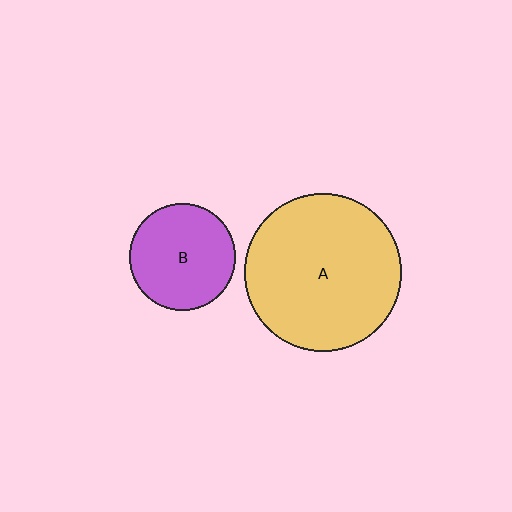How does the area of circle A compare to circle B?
Approximately 2.2 times.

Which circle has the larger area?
Circle A (yellow).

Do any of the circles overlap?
No, none of the circles overlap.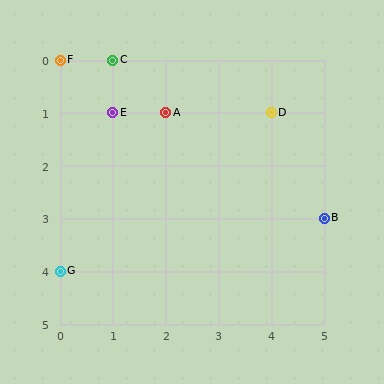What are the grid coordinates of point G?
Point G is at grid coordinates (0, 4).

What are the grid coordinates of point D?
Point D is at grid coordinates (4, 1).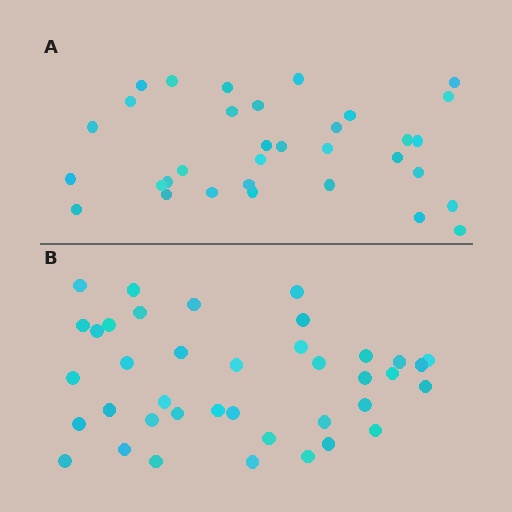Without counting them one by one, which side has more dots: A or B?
Region B (the bottom region) has more dots.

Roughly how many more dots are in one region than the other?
Region B has about 6 more dots than region A.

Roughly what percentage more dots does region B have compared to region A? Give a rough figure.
About 20% more.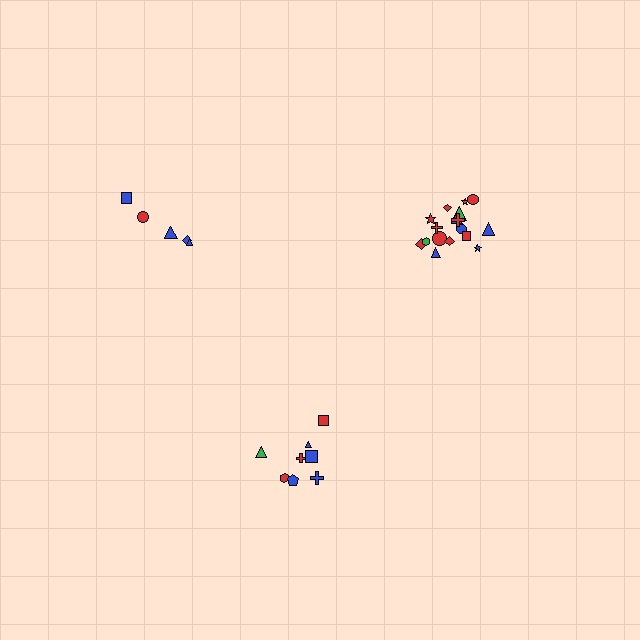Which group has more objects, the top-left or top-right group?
The top-right group.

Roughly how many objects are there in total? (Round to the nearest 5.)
Roughly 30 objects in total.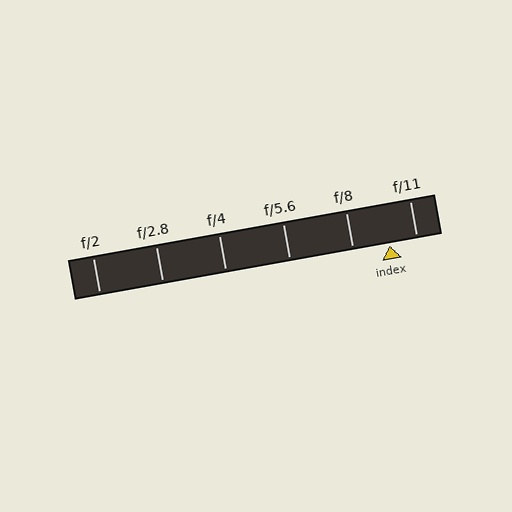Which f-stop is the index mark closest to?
The index mark is closest to f/11.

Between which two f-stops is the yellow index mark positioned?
The index mark is between f/8 and f/11.